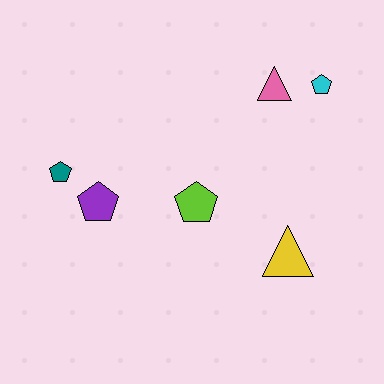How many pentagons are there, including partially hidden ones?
There are 4 pentagons.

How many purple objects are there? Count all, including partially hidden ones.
There is 1 purple object.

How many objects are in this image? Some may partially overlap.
There are 6 objects.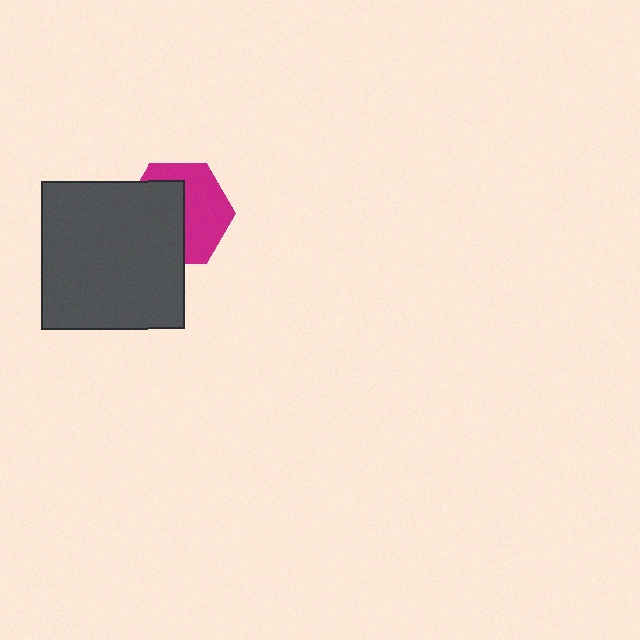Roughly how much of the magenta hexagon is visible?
About half of it is visible (roughly 49%).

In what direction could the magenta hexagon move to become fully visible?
The magenta hexagon could move right. That would shift it out from behind the dark gray rectangle entirely.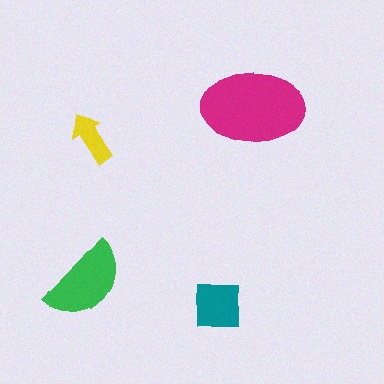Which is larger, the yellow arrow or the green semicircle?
The green semicircle.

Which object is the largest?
The magenta ellipse.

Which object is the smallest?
The yellow arrow.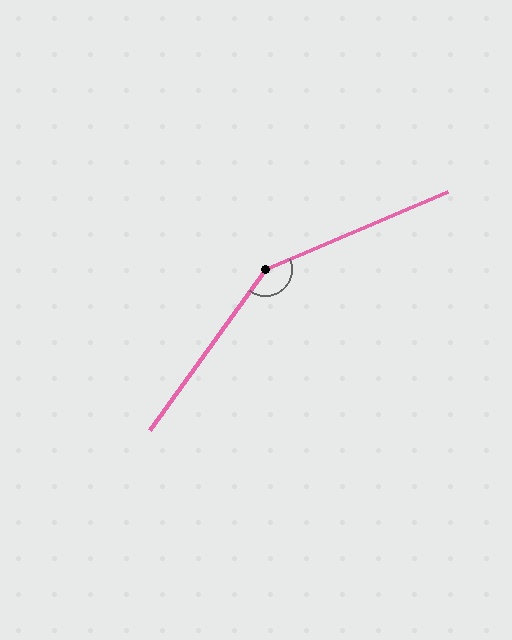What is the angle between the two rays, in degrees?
Approximately 149 degrees.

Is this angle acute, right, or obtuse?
It is obtuse.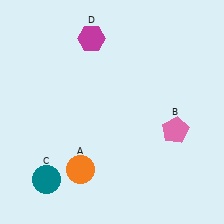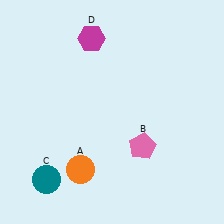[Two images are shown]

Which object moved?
The pink pentagon (B) moved left.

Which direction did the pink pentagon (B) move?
The pink pentagon (B) moved left.